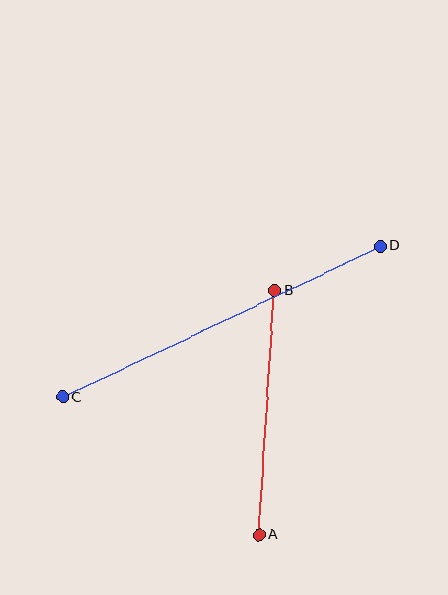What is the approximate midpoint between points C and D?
The midpoint is at approximately (221, 322) pixels.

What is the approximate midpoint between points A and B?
The midpoint is at approximately (267, 413) pixels.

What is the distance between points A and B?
The distance is approximately 245 pixels.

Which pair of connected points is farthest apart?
Points C and D are farthest apart.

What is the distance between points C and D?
The distance is approximately 352 pixels.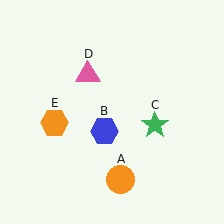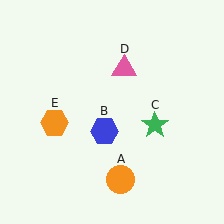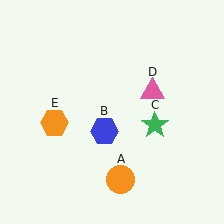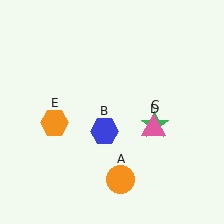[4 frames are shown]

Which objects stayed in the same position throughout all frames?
Orange circle (object A) and blue hexagon (object B) and green star (object C) and orange hexagon (object E) remained stationary.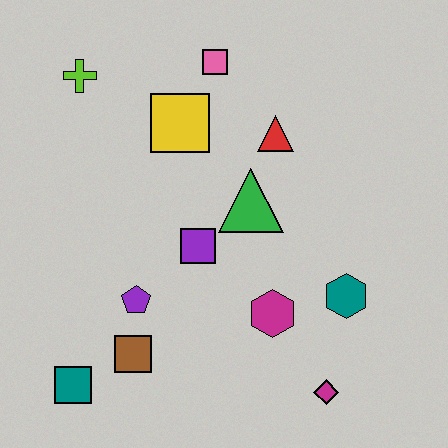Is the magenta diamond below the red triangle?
Yes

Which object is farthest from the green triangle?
The teal square is farthest from the green triangle.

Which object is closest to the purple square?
The green triangle is closest to the purple square.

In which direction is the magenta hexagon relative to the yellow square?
The magenta hexagon is below the yellow square.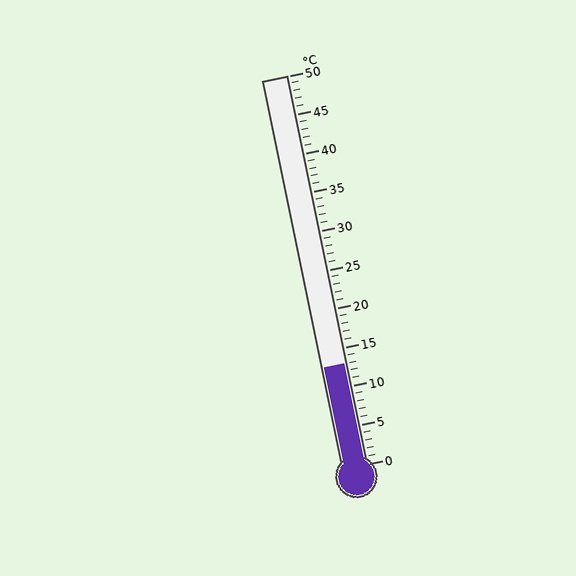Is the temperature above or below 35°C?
The temperature is below 35°C.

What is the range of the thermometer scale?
The thermometer scale ranges from 0°C to 50°C.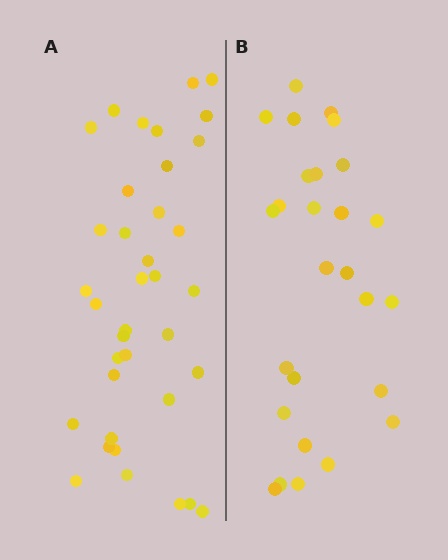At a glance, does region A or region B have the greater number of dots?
Region A (the left region) has more dots.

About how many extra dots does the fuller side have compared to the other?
Region A has roughly 10 or so more dots than region B.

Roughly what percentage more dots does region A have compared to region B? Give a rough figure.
About 35% more.